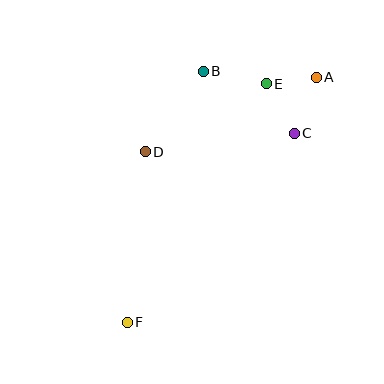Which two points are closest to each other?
Points A and E are closest to each other.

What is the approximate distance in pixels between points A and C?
The distance between A and C is approximately 61 pixels.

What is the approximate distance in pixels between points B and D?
The distance between B and D is approximately 99 pixels.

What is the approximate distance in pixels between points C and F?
The distance between C and F is approximately 252 pixels.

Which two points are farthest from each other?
Points A and F are farthest from each other.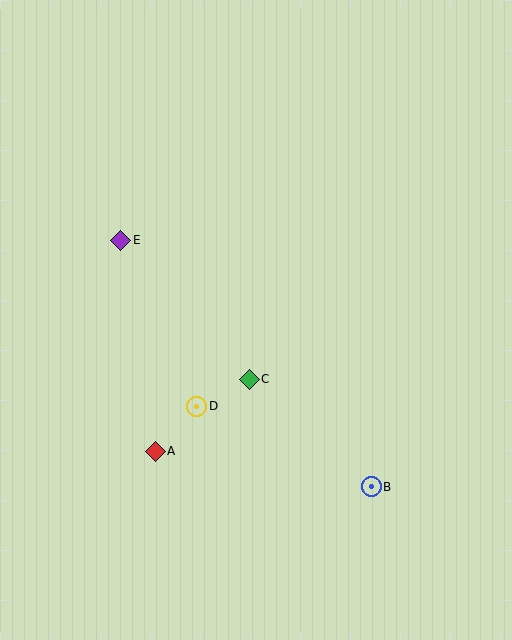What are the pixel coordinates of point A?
Point A is at (155, 451).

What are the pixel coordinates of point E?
Point E is at (121, 240).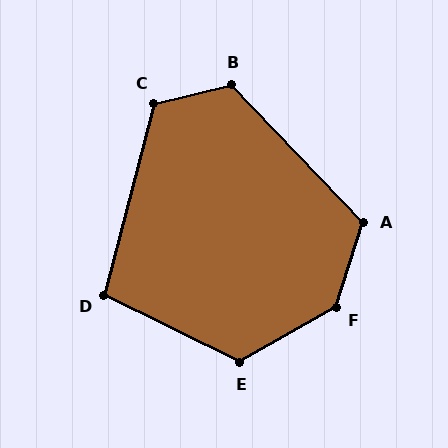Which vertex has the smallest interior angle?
D, at approximately 102 degrees.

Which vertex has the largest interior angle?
F, at approximately 138 degrees.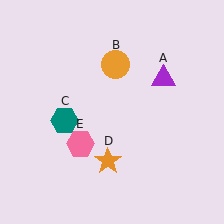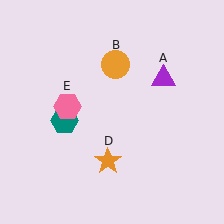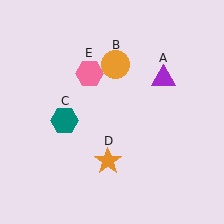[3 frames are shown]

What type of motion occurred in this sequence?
The pink hexagon (object E) rotated clockwise around the center of the scene.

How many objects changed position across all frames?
1 object changed position: pink hexagon (object E).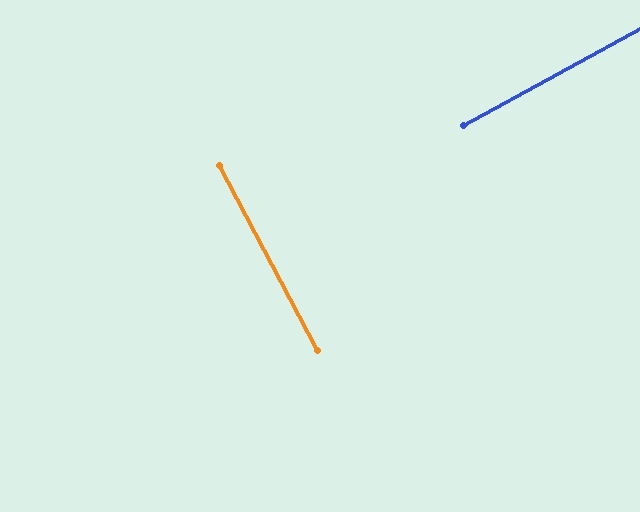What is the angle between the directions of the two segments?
Approximately 89 degrees.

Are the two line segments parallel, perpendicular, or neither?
Perpendicular — they meet at approximately 89°.